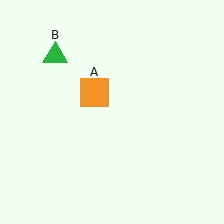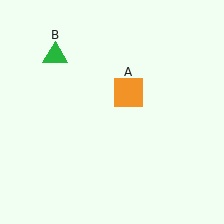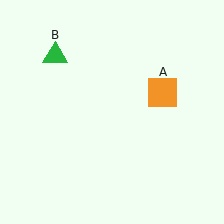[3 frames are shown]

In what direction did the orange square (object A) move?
The orange square (object A) moved right.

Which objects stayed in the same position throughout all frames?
Green triangle (object B) remained stationary.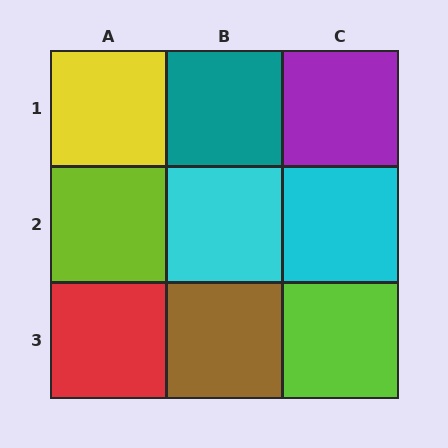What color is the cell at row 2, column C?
Cyan.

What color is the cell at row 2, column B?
Cyan.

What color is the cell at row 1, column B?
Teal.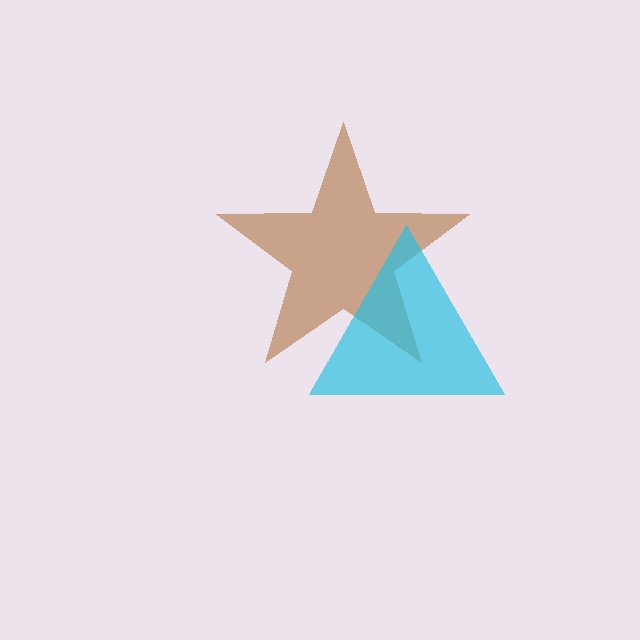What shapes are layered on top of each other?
The layered shapes are: a brown star, a cyan triangle.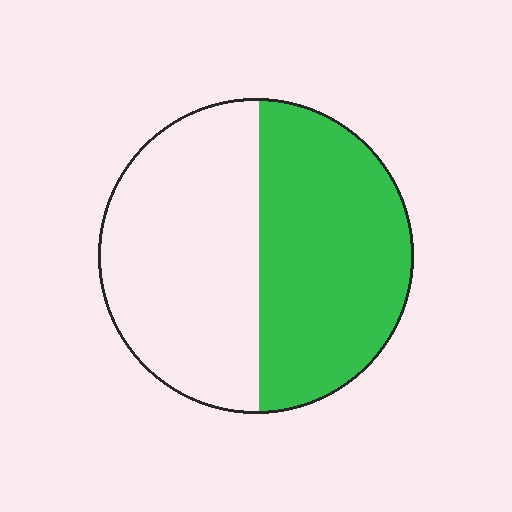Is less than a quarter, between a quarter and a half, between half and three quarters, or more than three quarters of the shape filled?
Between a quarter and a half.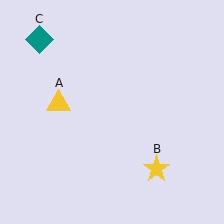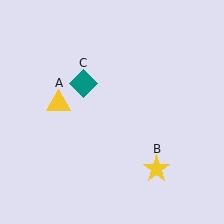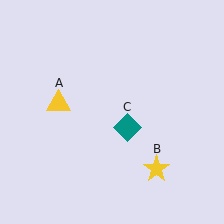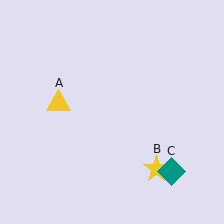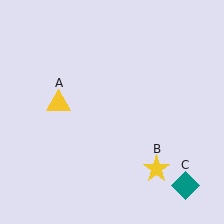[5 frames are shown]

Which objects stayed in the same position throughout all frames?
Yellow triangle (object A) and yellow star (object B) remained stationary.